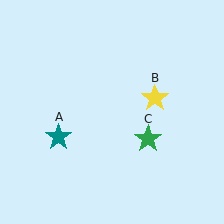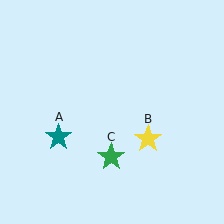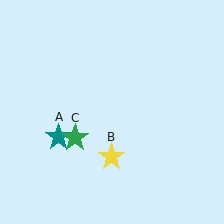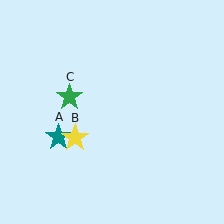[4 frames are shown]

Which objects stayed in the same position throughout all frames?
Teal star (object A) remained stationary.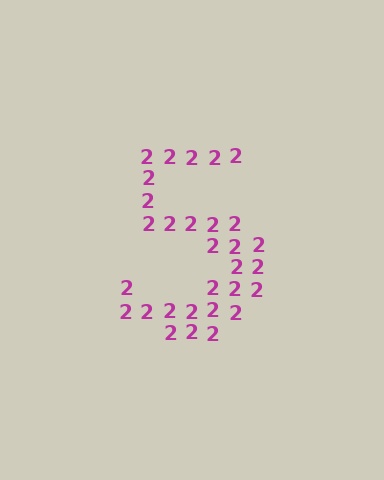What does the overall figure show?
The overall figure shows the digit 5.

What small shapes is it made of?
It is made of small digit 2's.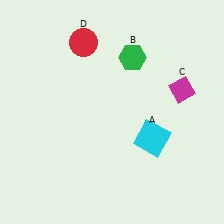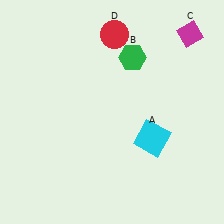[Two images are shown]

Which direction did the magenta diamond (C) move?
The magenta diamond (C) moved up.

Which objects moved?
The objects that moved are: the magenta diamond (C), the red circle (D).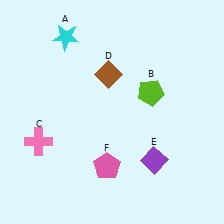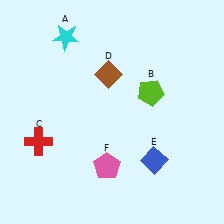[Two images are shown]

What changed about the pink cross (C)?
In Image 1, C is pink. In Image 2, it changed to red.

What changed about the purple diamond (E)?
In Image 1, E is purple. In Image 2, it changed to blue.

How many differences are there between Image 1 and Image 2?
There are 2 differences between the two images.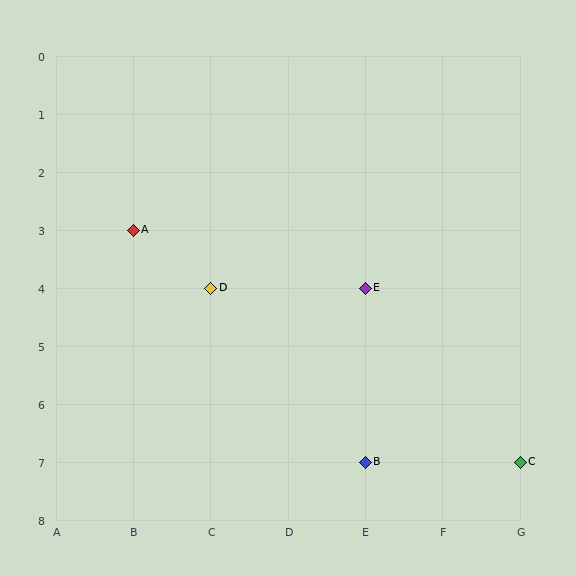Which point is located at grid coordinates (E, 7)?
Point B is at (E, 7).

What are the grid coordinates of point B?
Point B is at grid coordinates (E, 7).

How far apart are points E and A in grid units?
Points E and A are 3 columns and 1 row apart (about 3.2 grid units diagonally).